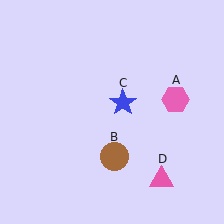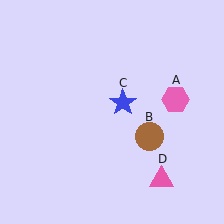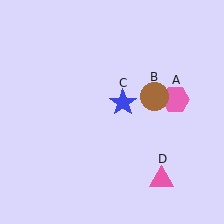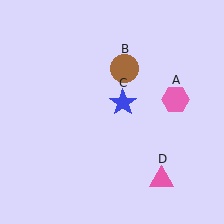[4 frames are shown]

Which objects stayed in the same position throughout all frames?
Pink hexagon (object A) and blue star (object C) and pink triangle (object D) remained stationary.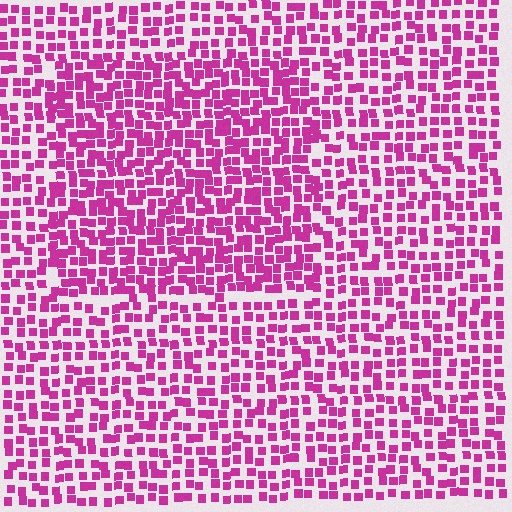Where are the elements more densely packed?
The elements are more densely packed inside the rectangle boundary.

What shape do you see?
I see a rectangle.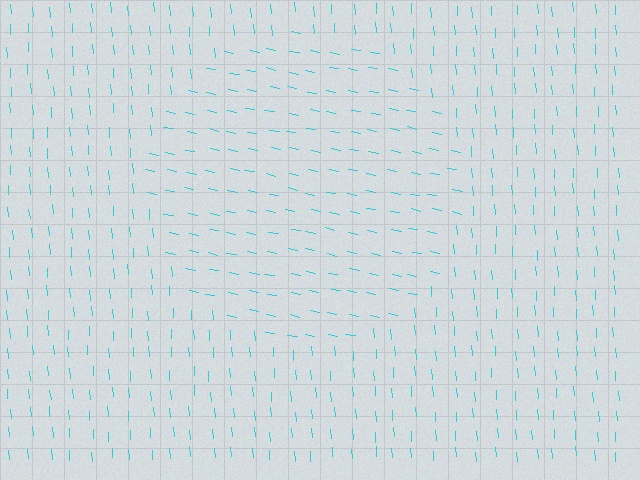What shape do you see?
I see a circle.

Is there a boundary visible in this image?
Yes, there is a texture boundary formed by a change in line orientation.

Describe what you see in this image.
The image is filled with small cyan line segments. A circle region in the image has lines oriented differently from the surrounding lines, creating a visible texture boundary.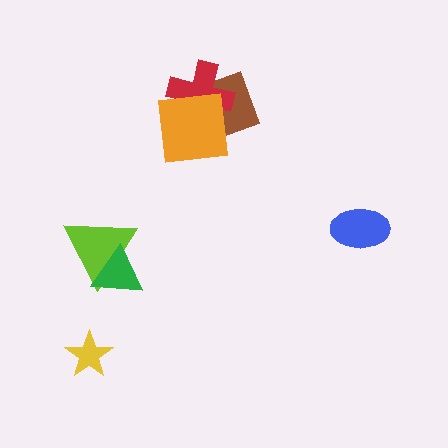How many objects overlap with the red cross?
2 objects overlap with the red cross.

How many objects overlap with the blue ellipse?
0 objects overlap with the blue ellipse.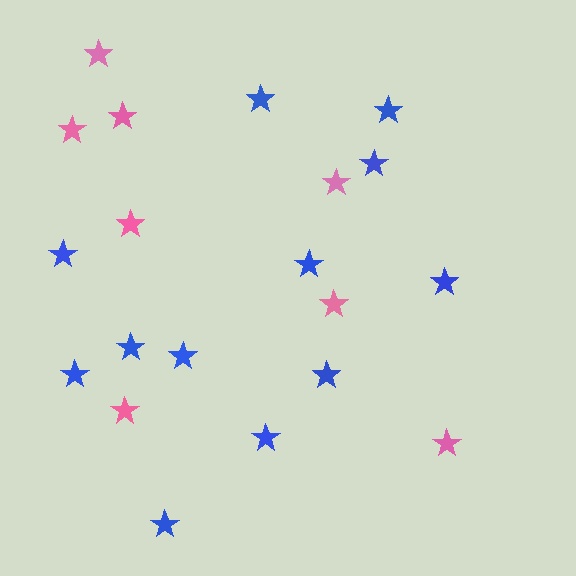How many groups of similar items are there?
There are 2 groups: one group of blue stars (12) and one group of pink stars (8).